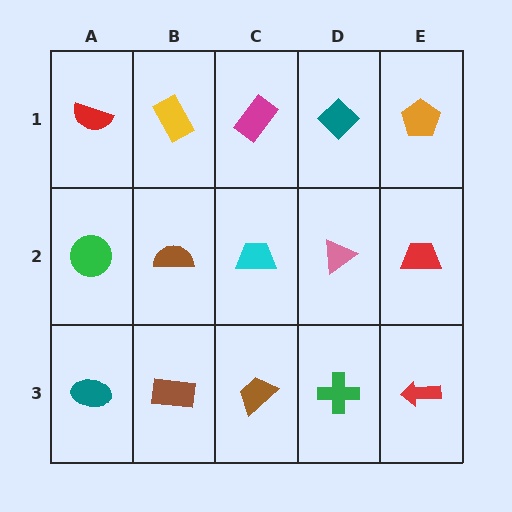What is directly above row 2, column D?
A teal diamond.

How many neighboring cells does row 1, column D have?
3.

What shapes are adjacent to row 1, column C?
A cyan trapezoid (row 2, column C), a yellow rectangle (row 1, column B), a teal diamond (row 1, column D).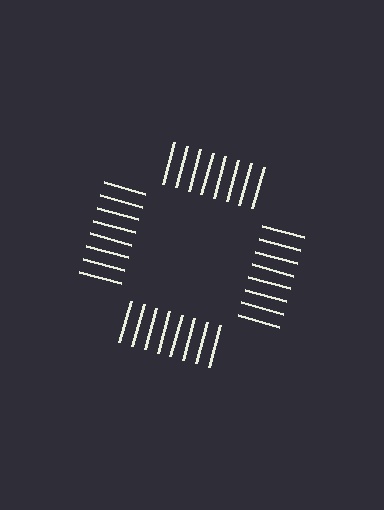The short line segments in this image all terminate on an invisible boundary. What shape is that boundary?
An illusory square — the line segments terminate on its edges but no continuous stroke is drawn.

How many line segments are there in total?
32 — 8 along each of the 4 edges.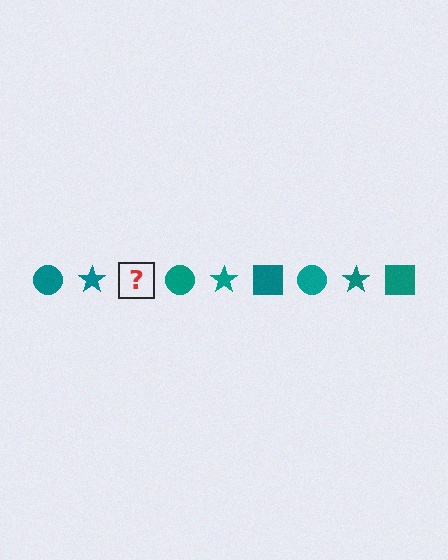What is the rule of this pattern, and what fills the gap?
The rule is that the pattern cycles through circle, star, square shapes in teal. The gap should be filled with a teal square.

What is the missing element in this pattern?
The missing element is a teal square.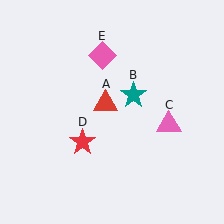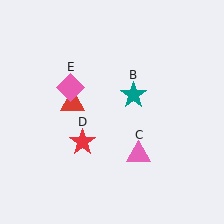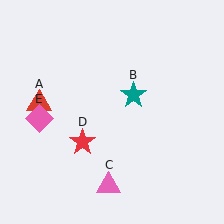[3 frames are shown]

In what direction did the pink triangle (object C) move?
The pink triangle (object C) moved down and to the left.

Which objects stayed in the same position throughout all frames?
Teal star (object B) and red star (object D) remained stationary.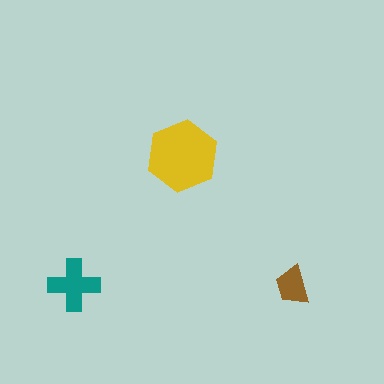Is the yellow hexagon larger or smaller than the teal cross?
Larger.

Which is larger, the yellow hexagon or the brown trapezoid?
The yellow hexagon.